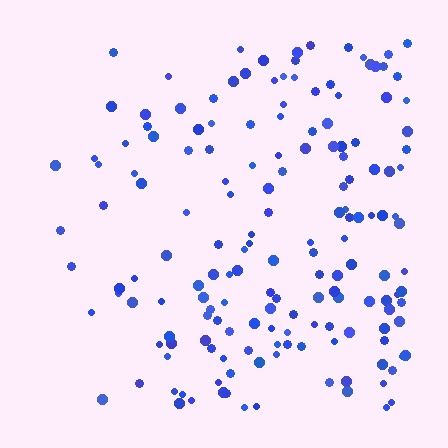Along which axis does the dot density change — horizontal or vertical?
Horizontal.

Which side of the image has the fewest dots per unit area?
The left.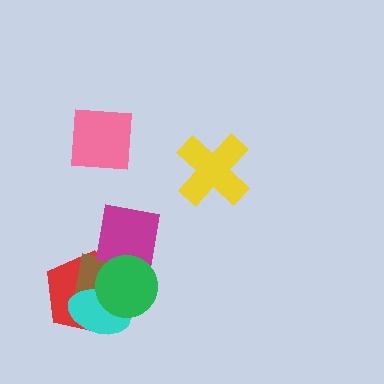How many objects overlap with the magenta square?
3 objects overlap with the magenta square.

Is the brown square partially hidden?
Yes, it is partially covered by another shape.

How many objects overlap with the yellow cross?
0 objects overlap with the yellow cross.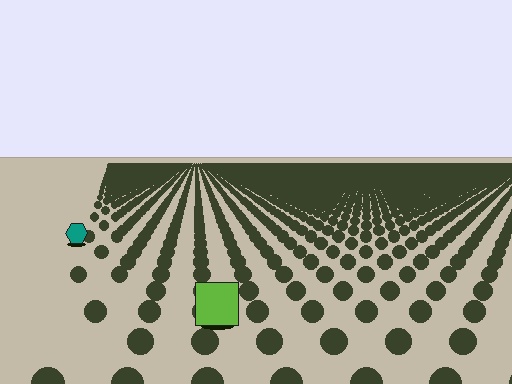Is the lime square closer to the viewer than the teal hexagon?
Yes. The lime square is closer — you can tell from the texture gradient: the ground texture is coarser near it.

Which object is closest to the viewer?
The lime square is closest. The texture marks near it are larger and more spread out.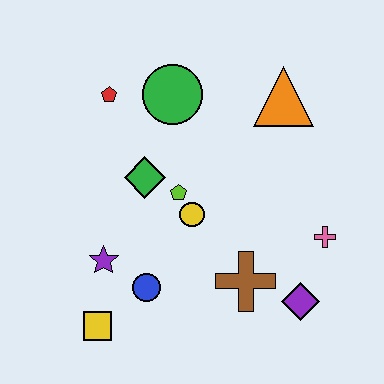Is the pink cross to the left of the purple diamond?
No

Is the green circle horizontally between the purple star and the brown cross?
Yes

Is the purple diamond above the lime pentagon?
No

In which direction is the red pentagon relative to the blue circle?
The red pentagon is above the blue circle.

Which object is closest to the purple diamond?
The brown cross is closest to the purple diamond.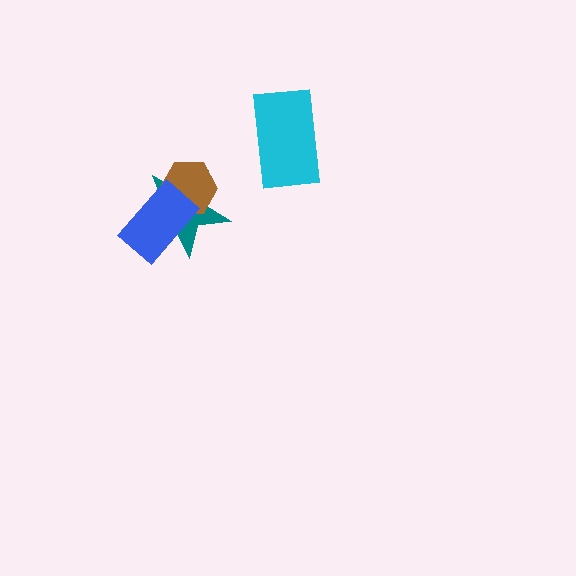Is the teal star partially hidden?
Yes, it is partially covered by another shape.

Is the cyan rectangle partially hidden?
No, no other shape covers it.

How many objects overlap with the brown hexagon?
2 objects overlap with the brown hexagon.